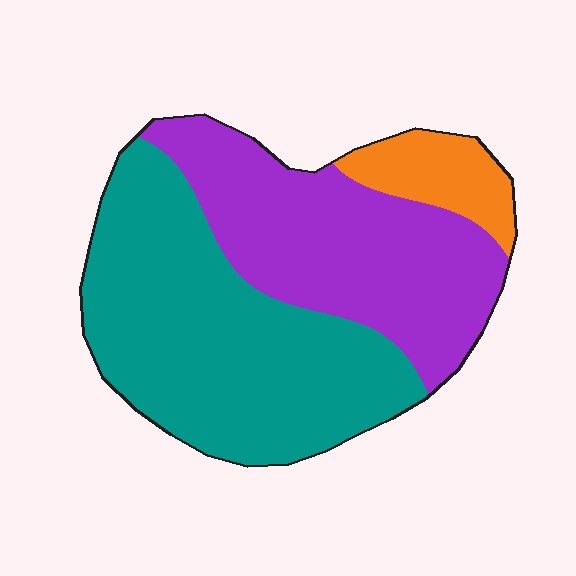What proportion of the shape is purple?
Purple covers 39% of the shape.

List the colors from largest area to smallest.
From largest to smallest: teal, purple, orange.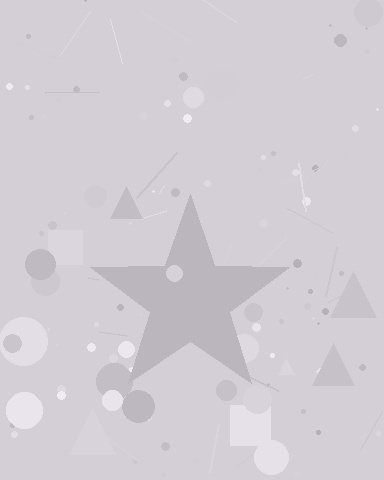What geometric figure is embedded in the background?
A star is embedded in the background.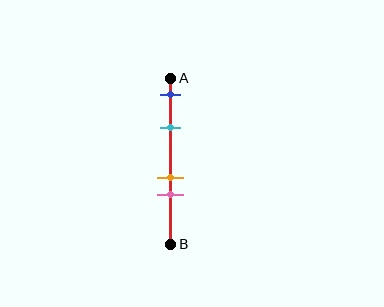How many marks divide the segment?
There are 4 marks dividing the segment.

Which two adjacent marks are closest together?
The orange and pink marks are the closest adjacent pair.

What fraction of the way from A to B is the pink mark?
The pink mark is approximately 70% (0.7) of the way from A to B.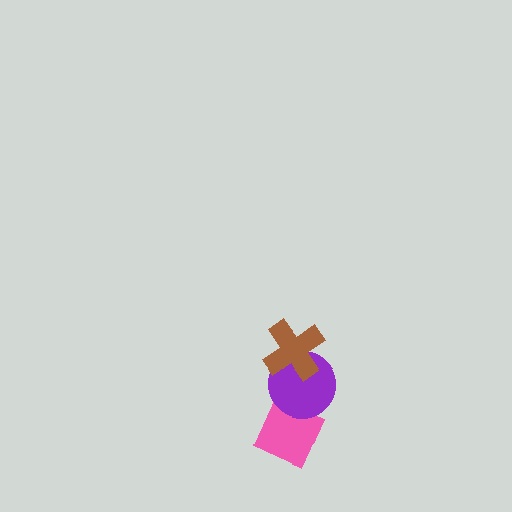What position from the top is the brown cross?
The brown cross is 1st from the top.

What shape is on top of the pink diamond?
The purple circle is on top of the pink diamond.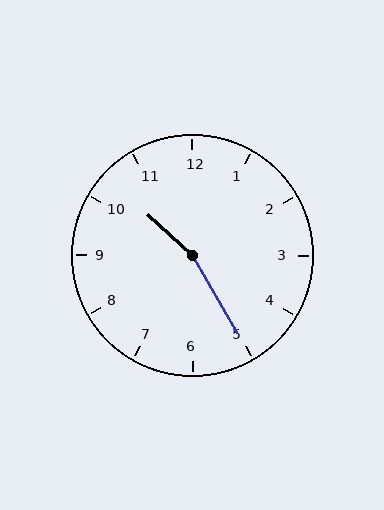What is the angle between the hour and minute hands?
Approximately 162 degrees.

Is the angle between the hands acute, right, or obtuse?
It is obtuse.